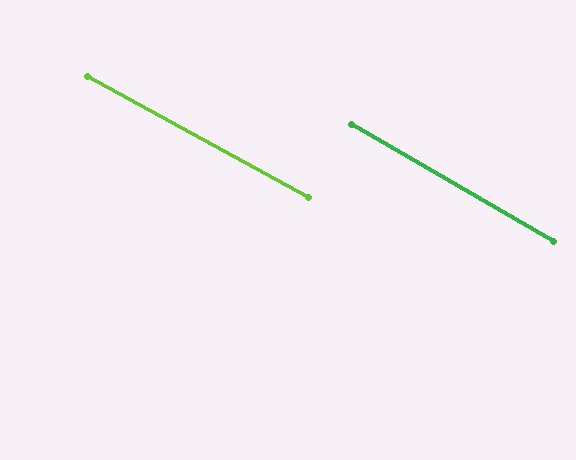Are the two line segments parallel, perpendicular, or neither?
Parallel — their directions differ by only 1.5°.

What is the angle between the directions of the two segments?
Approximately 1 degree.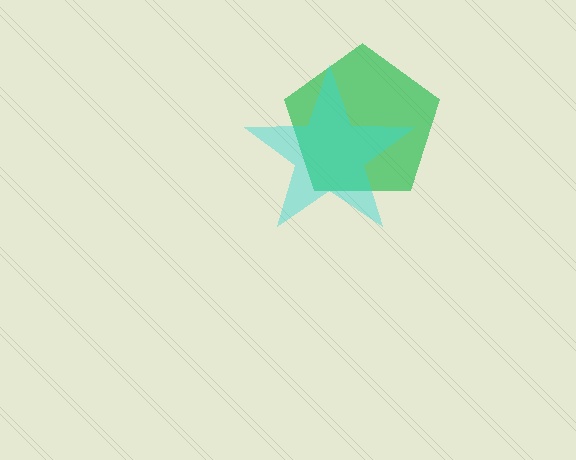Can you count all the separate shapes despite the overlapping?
Yes, there are 2 separate shapes.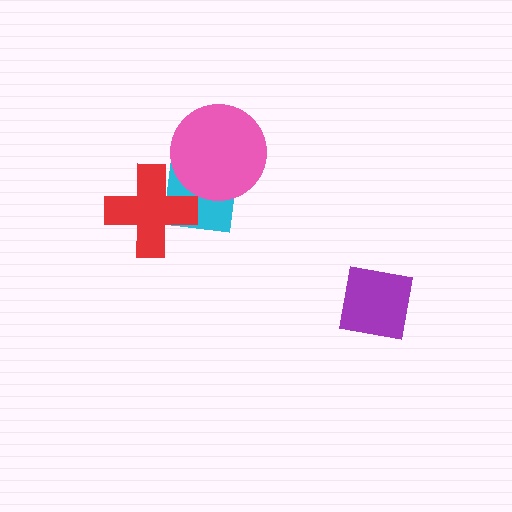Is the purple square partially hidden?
No, no other shape covers it.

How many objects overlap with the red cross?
1 object overlaps with the red cross.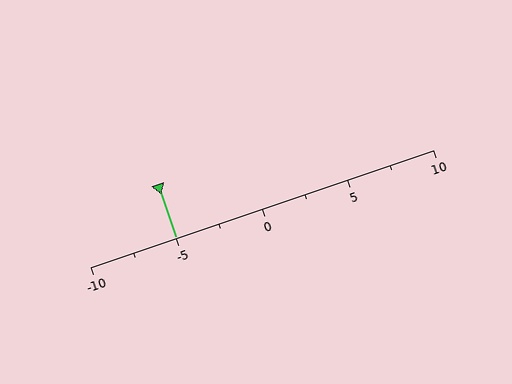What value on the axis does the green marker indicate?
The marker indicates approximately -5.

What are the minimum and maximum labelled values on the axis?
The axis runs from -10 to 10.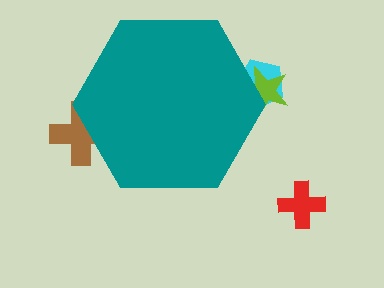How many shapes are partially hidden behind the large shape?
3 shapes are partially hidden.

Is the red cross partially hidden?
No, the red cross is fully visible.